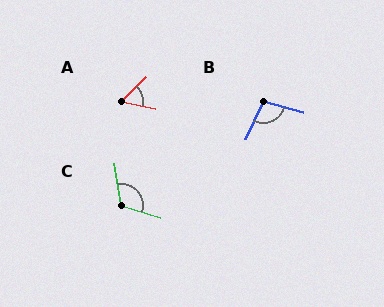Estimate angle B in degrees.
Approximately 99 degrees.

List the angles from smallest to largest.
A (56°), B (99°), C (116°).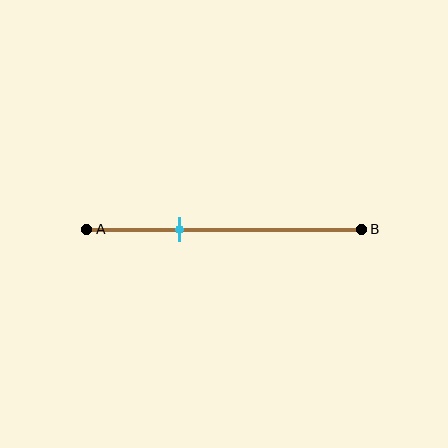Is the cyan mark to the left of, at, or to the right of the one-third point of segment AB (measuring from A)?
The cyan mark is approximately at the one-third point of segment AB.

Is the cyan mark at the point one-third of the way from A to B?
Yes, the mark is approximately at the one-third point.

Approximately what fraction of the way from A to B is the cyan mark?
The cyan mark is approximately 35% of the way from A to B.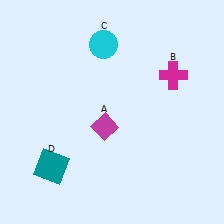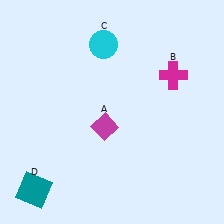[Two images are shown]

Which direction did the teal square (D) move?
The teal square (D) moved down.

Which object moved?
The teal square (D) moved down.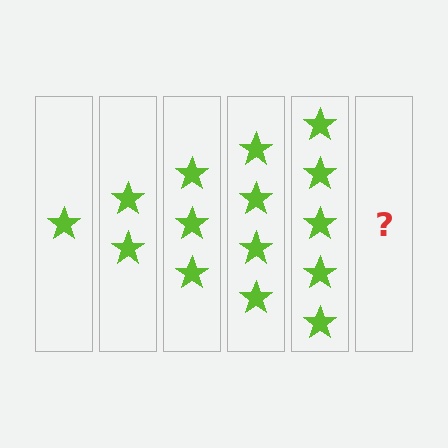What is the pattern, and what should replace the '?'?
The pattern is that each step adds one more star. The '?' should be 6 stars.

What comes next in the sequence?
The next element should be 6 stars.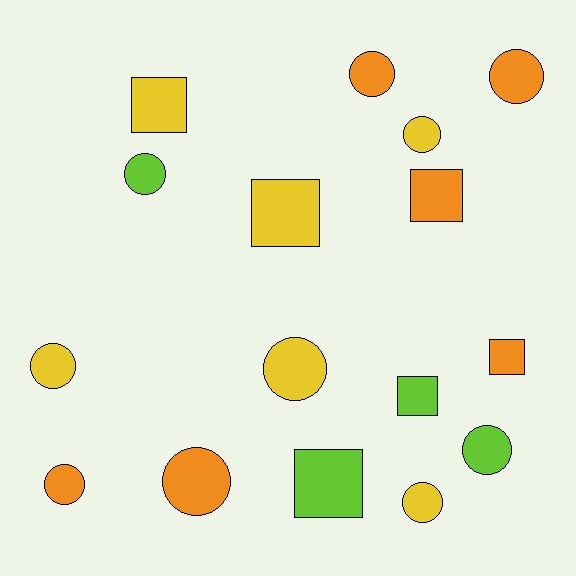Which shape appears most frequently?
Circle, with 10 objects.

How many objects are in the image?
There are 16 objects.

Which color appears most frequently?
Yellow, with 6 objects.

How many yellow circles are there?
There are 4 yellow circles.